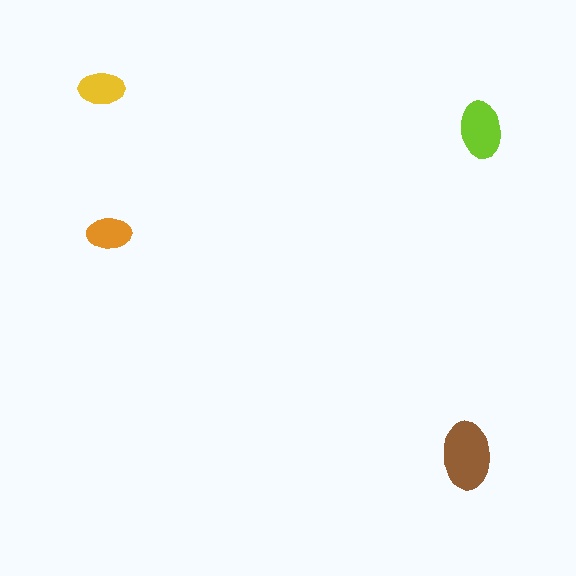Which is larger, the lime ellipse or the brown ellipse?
The brown one.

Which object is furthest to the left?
The yellow ellipse is leftmost.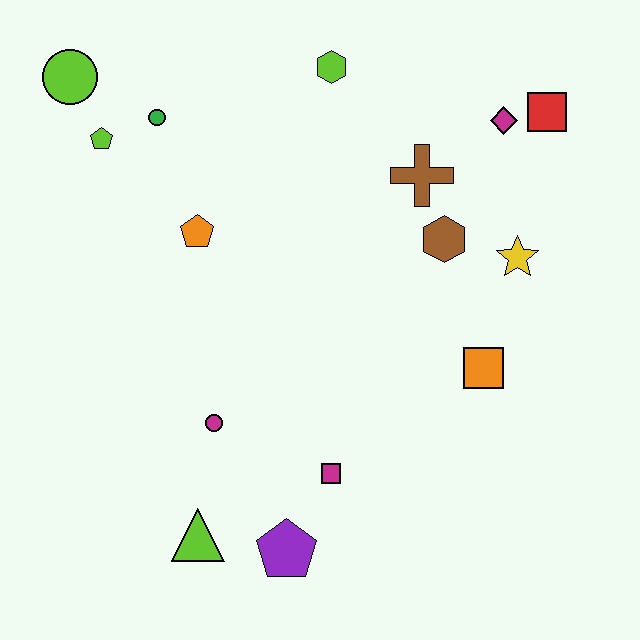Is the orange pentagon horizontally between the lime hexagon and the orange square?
No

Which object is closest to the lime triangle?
The purple pentagon is closest to the lime triangle.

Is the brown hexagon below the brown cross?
Yes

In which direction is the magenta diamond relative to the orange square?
The magenta diamond is above the orange square.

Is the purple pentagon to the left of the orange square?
Yes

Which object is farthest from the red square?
The lime triangle is farthest from the red square.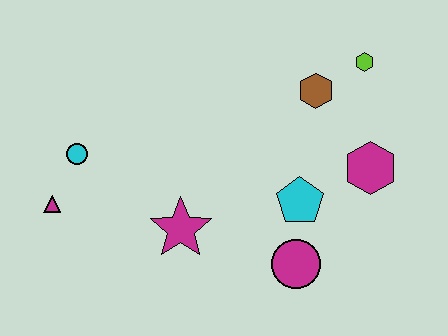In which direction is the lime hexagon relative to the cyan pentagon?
The lime hexagon is above the cyan pentagon.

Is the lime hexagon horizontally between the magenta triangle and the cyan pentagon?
No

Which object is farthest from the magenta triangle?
The lime hexagon is farthest from the magenta triangle.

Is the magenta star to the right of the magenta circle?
No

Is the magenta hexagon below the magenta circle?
No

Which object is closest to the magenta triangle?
The cyan circle is closest to the magenta triangle.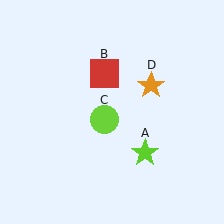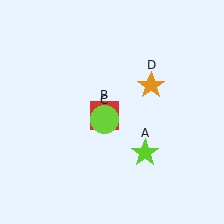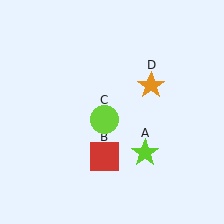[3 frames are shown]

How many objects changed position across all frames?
1 object changed position: red square (object B).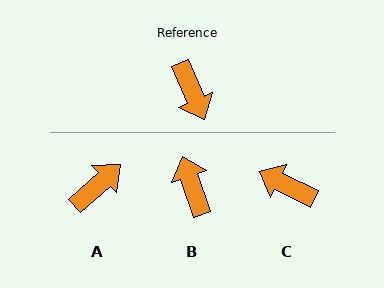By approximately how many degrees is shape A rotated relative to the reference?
Approximately 109 degrees counter-clockwise.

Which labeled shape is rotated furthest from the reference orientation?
B, about 176 degrees away.